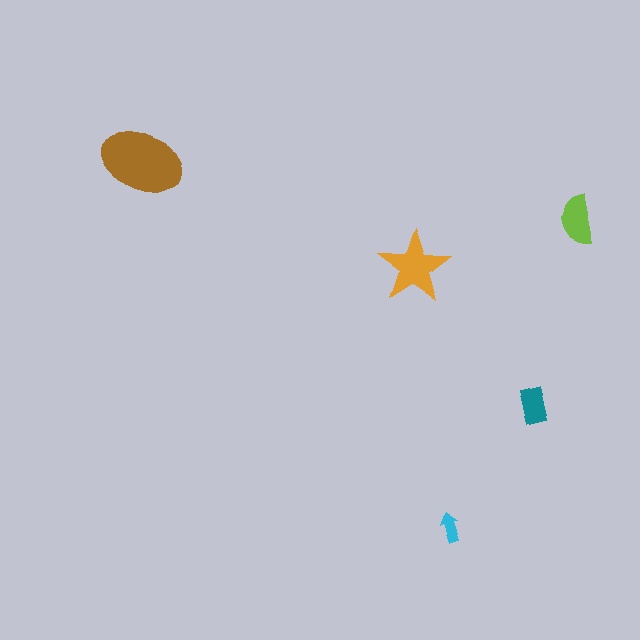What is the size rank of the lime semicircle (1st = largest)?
3rd.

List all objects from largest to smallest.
The brown ellipse, the orange star, the lime semicircle, the teal rectangle, the cyan arrow.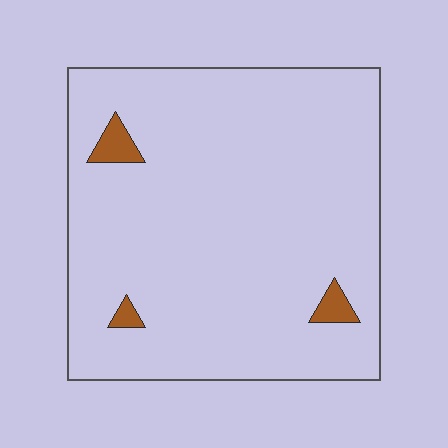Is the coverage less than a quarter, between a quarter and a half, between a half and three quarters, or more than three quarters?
Less than a quarter.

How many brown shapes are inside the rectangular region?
3.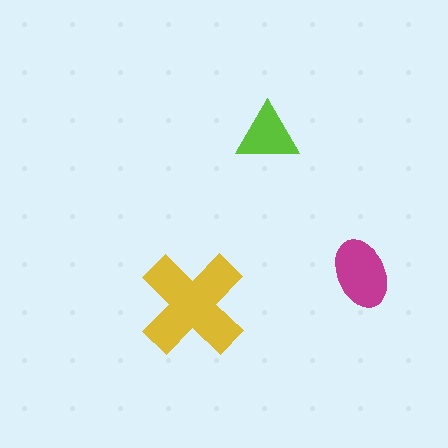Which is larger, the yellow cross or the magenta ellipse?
The yellow cross.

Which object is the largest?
The yellow cross.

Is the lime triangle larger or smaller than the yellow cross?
Smaller.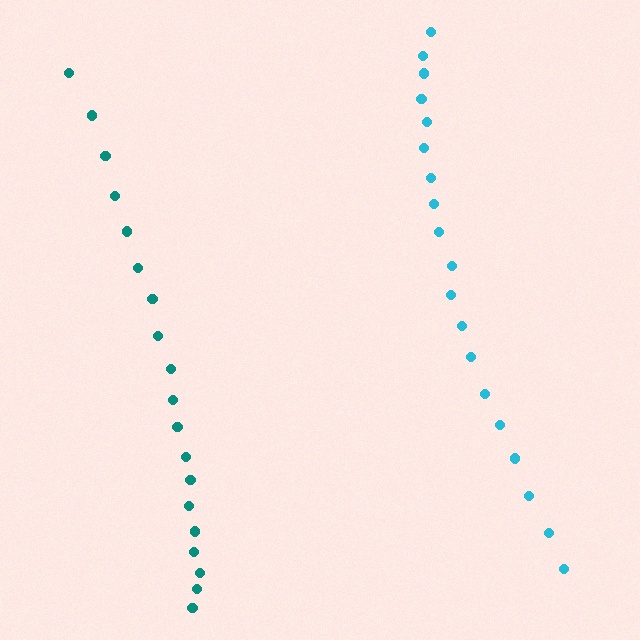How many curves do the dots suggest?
There are 2 distinct paths.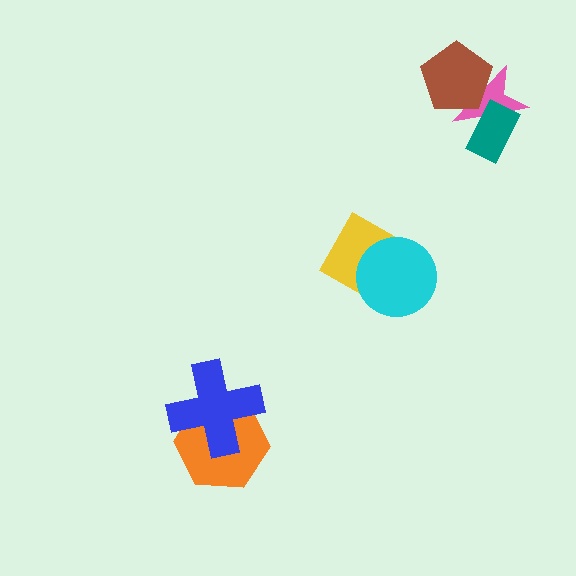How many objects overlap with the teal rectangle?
1 object overlaps with the teal rectangle.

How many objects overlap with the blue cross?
1 object overlaps with the blue cross.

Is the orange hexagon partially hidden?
Yes, it is partially covered by another shape.